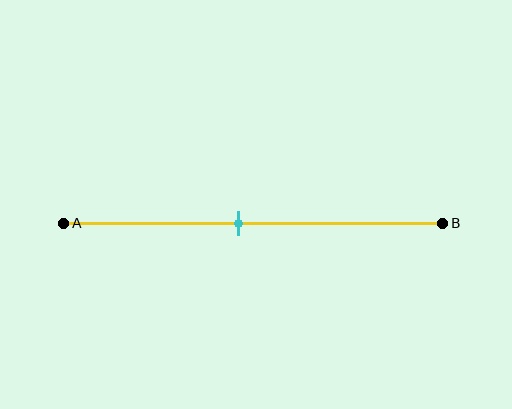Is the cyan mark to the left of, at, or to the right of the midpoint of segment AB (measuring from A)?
The cyan mark is to the left of the midpoint of segment AB.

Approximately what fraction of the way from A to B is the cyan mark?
The cyan mark is approximately 45% of the way from A to B.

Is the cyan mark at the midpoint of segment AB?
No, the mark is at about 45% from A, not at the 50% midpoint.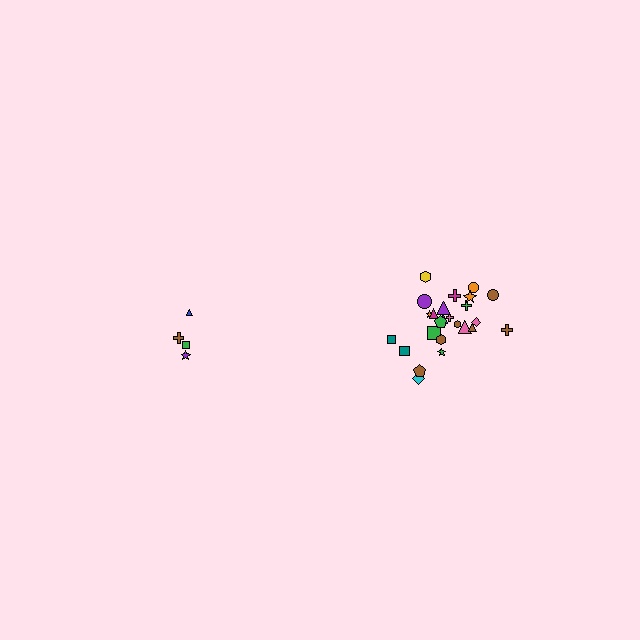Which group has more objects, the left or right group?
The right group.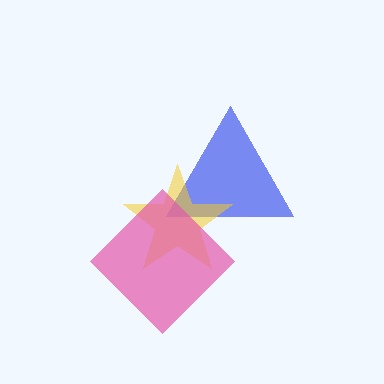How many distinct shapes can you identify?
There are 3 distinct shapes: a blue triangle, a yellow star, a pink diamond.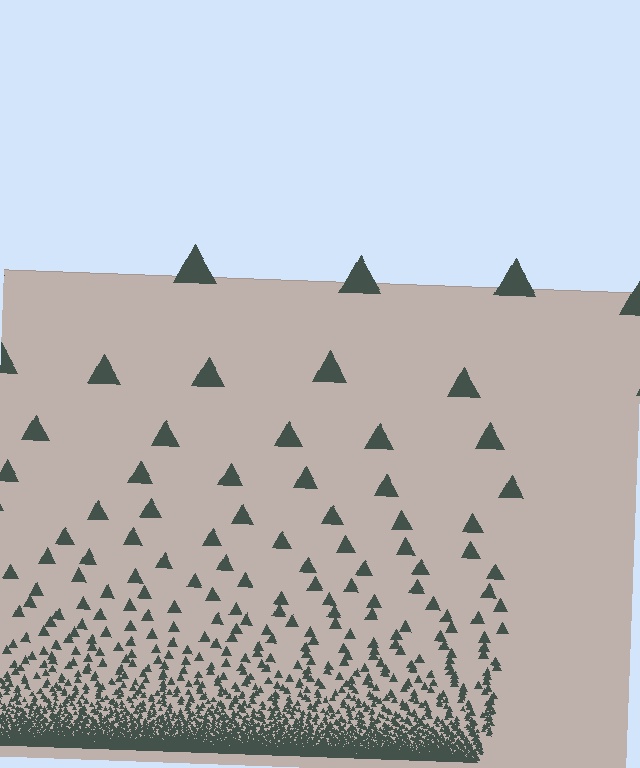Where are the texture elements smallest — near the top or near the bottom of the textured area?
Near the bottom.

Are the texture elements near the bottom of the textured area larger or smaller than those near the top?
Smaller. The gradient is inverted — elements near the bottom are smaller and denser.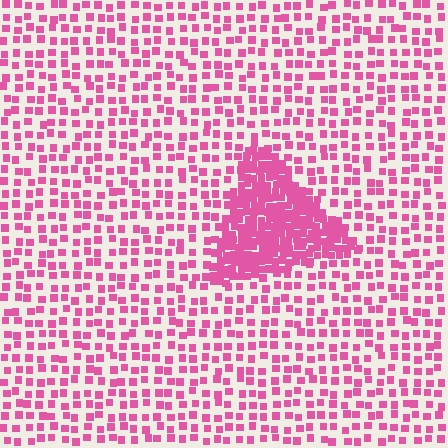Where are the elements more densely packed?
The elements are more densely packed inside the triangle boundary.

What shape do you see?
I see a triangle.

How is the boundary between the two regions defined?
The boundary is defined by a change in element density (approximately 2.8x ratio). All elements are the same color, size, and shape.